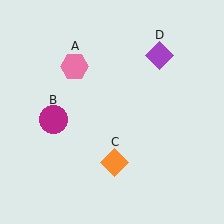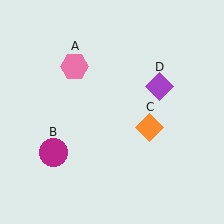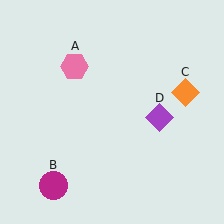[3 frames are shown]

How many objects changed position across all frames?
3 objects changed position: magenta circle (object B), orange diamond (object C), purple diamond (object D).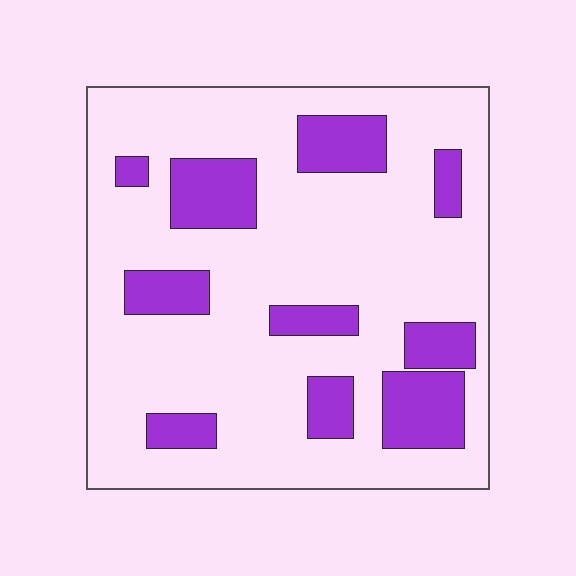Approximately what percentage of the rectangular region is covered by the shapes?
Approximately 20%.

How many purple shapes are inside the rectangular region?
10.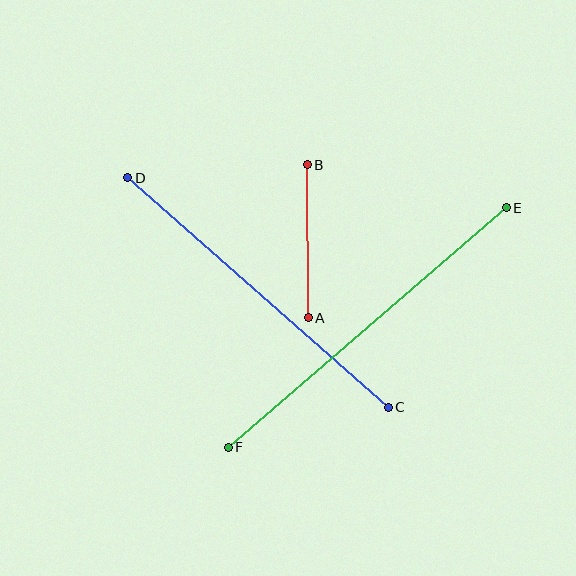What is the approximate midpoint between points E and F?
The midpoint is at approximately (367, 327) pixels.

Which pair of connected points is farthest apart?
Points E and F are farthest apart.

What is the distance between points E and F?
The distance is approximately 367 pixels.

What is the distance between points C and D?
The distance is approximately 347 pixels.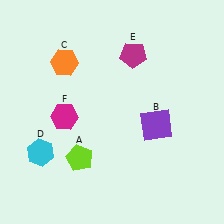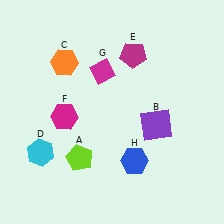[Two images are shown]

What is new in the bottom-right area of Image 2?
A blue hexagon (H) was added in the bottom-right area of Image 2.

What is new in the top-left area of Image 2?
A magenta diamond (G) was added in the top-left area of Image 2.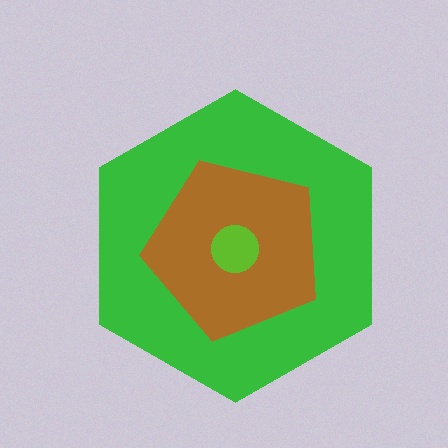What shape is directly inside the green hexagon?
The brown pentagon.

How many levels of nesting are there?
3.